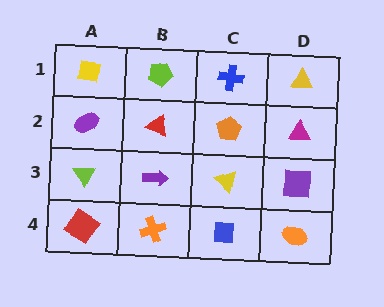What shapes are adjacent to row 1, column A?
A purple ellipse (row 2, column A), a lime pentagon (row 1, column B).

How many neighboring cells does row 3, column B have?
4.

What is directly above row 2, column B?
A lime pentagon.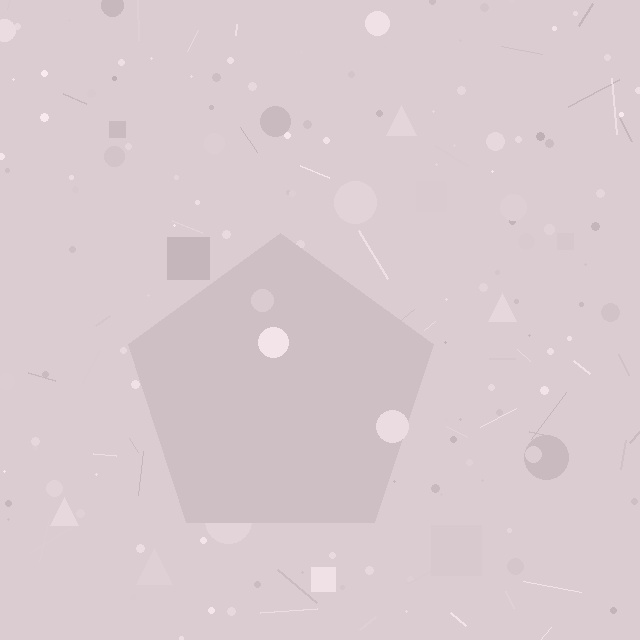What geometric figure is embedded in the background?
A pentagon is embedded in the background.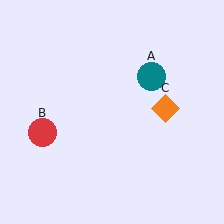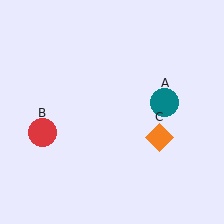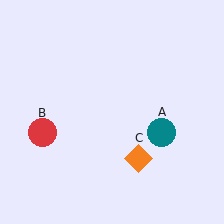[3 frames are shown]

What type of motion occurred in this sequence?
The teal circle (object A), orange diamond (object C) rotated clockwise around the center of the scene.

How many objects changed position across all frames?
2 objects changed position: teal circle (object A), orange diamond (object C).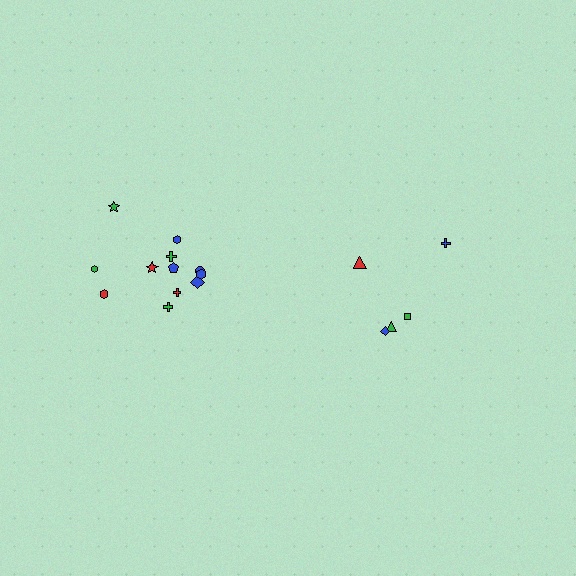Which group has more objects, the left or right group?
The left group.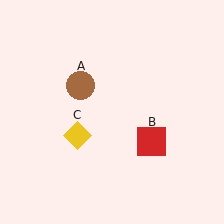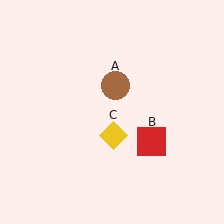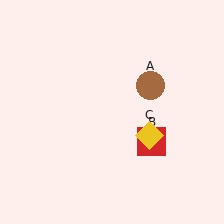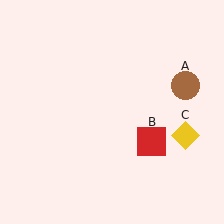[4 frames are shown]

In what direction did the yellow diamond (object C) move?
The yellow diamond (object C) moved right.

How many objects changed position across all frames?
2 objects changed position: brown circle (object A), yellow diamond (object C).